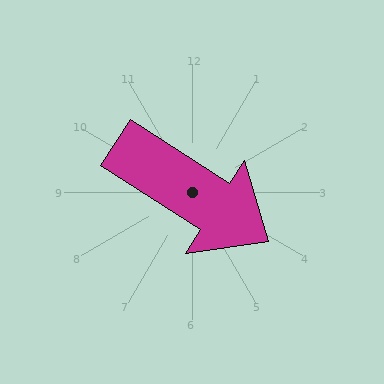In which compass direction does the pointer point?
Southeast.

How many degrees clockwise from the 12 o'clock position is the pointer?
Approximately 123 degrees.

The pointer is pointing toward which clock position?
Roughly 4 o'clock.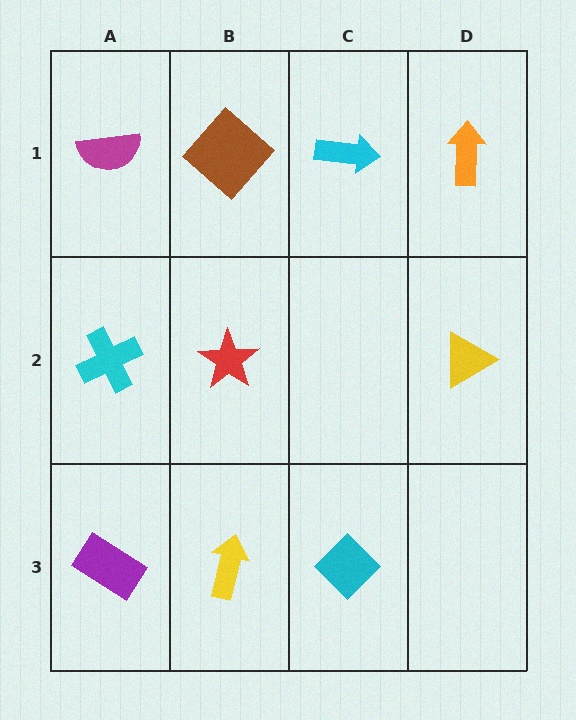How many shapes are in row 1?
4 shapes.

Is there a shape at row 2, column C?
No, that cell is empty.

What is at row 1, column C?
A cyan arrow.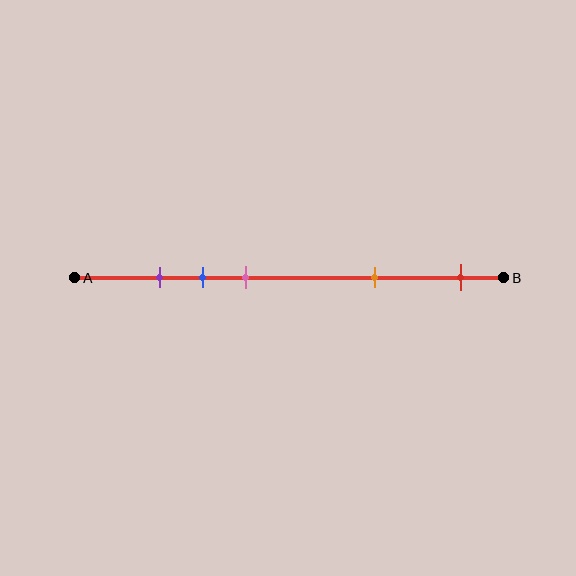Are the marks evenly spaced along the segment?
No, the marks are not evenly spaced.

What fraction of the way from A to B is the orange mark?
The orange mark is approximately 70% (0.7) of the way from A to B.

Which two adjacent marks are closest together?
The purple and blue marks are the closest adjacent pair.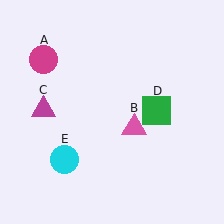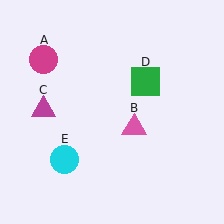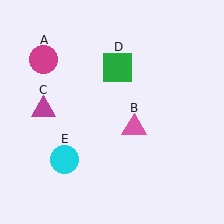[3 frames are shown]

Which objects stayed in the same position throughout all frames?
Magenta circle (object A) and pink triangle (object B) and magenta triangle (object C) and cyan circle (object E) remained stationary.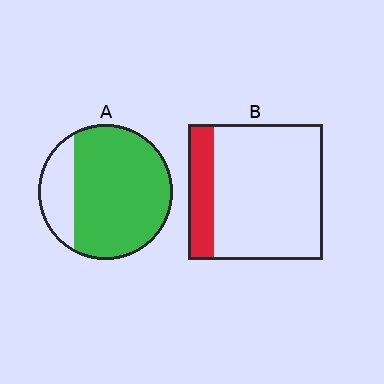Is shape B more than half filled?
No.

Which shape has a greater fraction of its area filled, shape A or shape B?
Shape A.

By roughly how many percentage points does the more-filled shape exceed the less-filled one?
By roughly 60 percentage points (A over B).